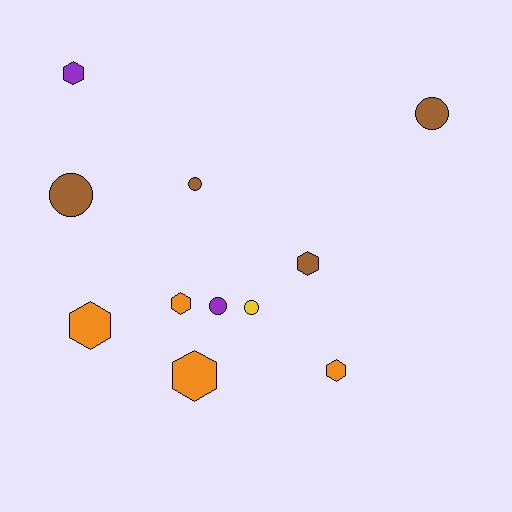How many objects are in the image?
There are 11 objects.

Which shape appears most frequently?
Hexagon, with 6 objects.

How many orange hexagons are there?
There are 4 orange hexagons.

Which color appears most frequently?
Orange, with 4 objects.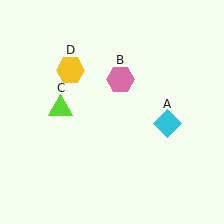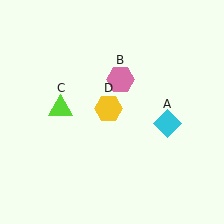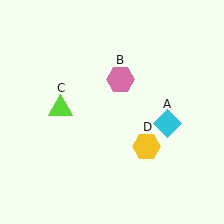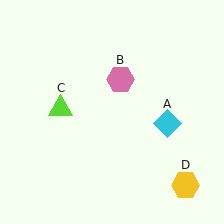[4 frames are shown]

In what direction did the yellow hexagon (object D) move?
The yellow hexagon (object D) moved down and to the right.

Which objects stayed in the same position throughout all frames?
Cyan diamond (object A) and pink hexagon (object B) and lime triangle (object C) remained stationary.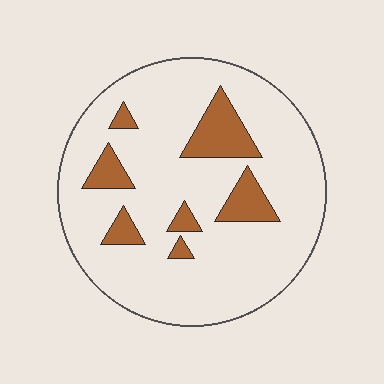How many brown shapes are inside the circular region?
7.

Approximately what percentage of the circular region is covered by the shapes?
Approximately 15%.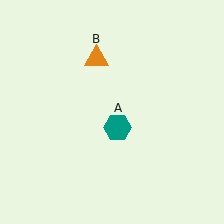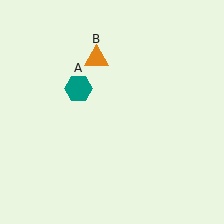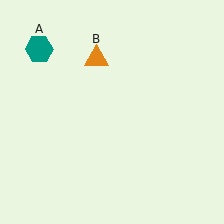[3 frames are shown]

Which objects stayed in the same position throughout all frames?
Orange triangle (object B) remained stationary.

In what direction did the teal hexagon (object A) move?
The teal hexagon (object A) moved up and to the left.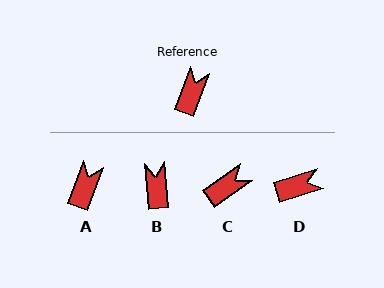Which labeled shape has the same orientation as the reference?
A.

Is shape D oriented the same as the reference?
No, it is off by about 52 degrees.